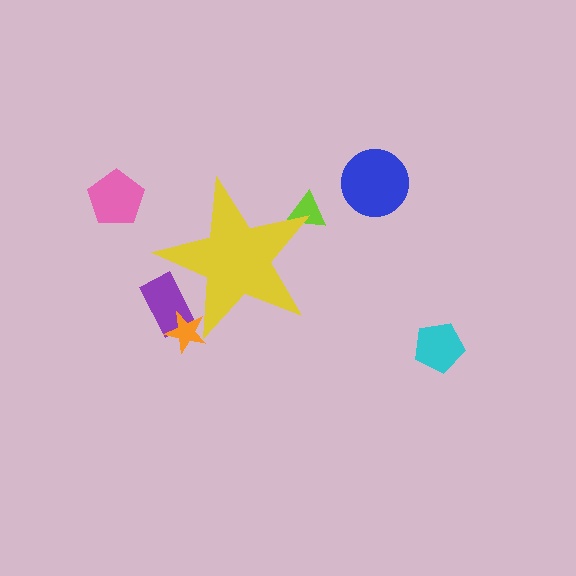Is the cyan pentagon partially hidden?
No, the cyan pentagon is fully visible.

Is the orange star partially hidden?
Yes, the orange star is partially hidden behind the yellow star.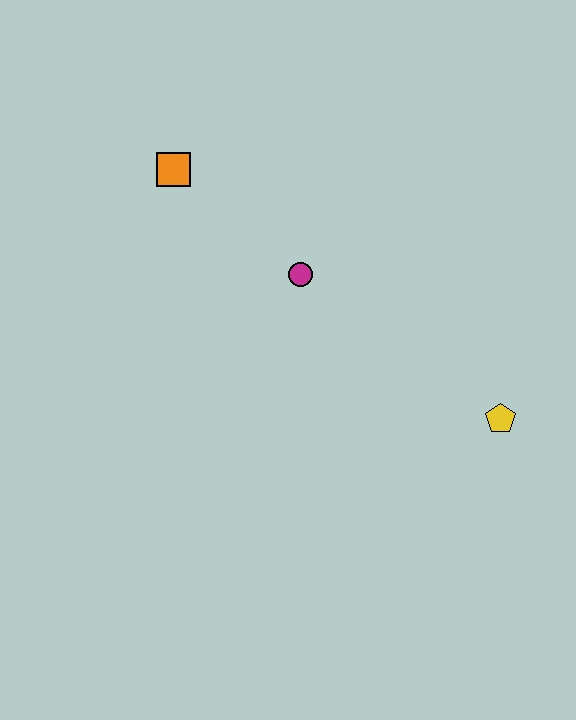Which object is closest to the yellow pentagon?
The magenta circle is closest to the yellow pentagon.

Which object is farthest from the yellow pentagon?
The orange square is farthest from the yellow pentagon.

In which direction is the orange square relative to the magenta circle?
The orange square is to the left of the magenta circle.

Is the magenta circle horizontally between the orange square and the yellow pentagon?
Yes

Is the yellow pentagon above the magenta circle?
No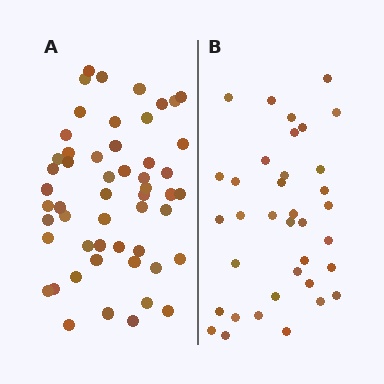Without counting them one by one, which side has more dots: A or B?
Region A (the left region) has more dots.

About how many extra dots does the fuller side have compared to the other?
Region A has approximately 15 more dots than region B.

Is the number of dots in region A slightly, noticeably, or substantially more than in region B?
Region A has substantially more. The ratio is roughly 1.5 to 1.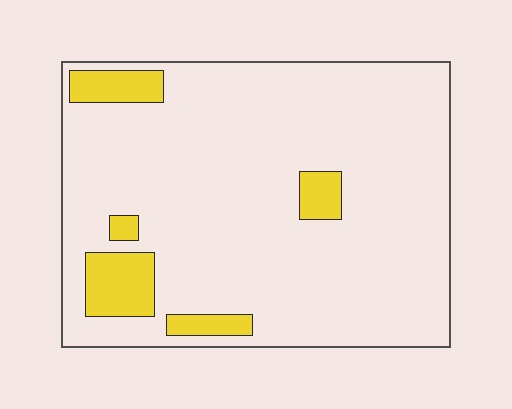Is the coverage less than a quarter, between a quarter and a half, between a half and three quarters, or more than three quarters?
Less than a quarter.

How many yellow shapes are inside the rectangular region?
5.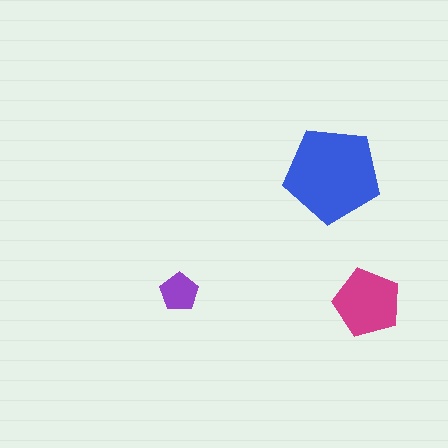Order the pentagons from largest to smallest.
the blue one, the magenta one, the purple one.